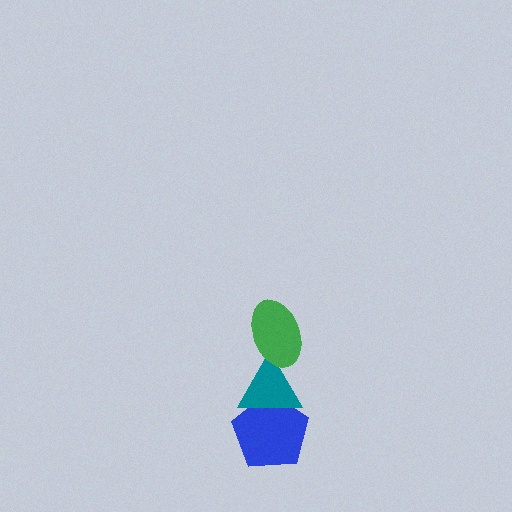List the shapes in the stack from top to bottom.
From top to bottom: the green ellipse, the teal triangle, the blue pentagon.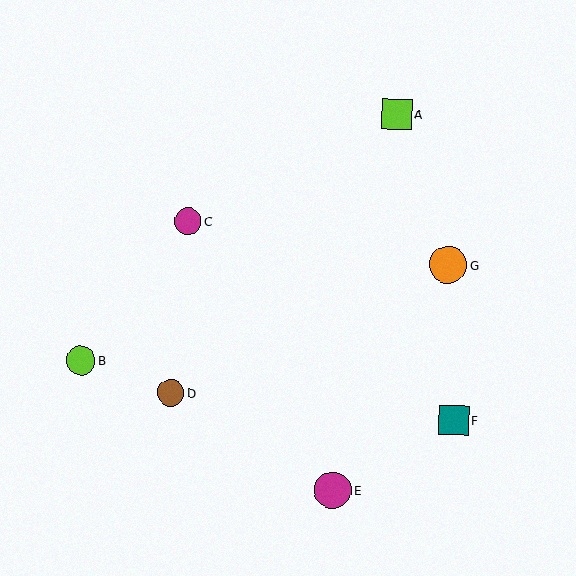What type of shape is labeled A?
Shape A is a lime square.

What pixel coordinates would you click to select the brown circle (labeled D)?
Click at (171, 393) to select the brown circle D.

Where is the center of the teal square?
The center of the teal square is at (454, 420).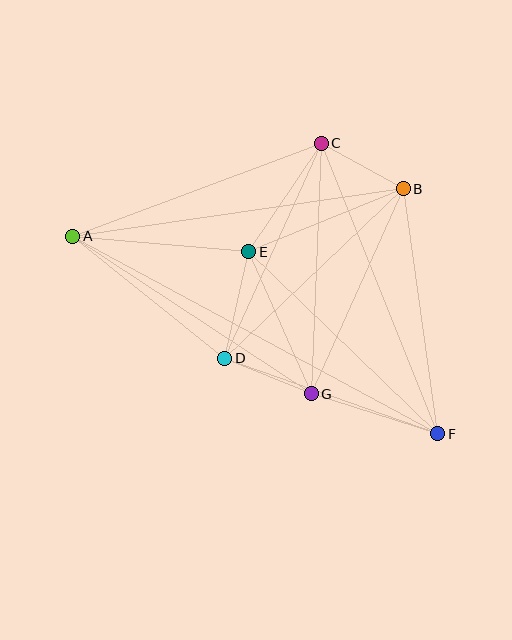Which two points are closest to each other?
Points B and C are closest to each other.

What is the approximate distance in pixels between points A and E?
The distance between A and E is approximately 176 pixels.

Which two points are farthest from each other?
Points A and F are farthest from each other.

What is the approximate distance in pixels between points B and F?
The distance between B and F is approximately 248 pixels.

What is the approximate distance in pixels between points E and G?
The distance between E and G is approximately 155 pixels.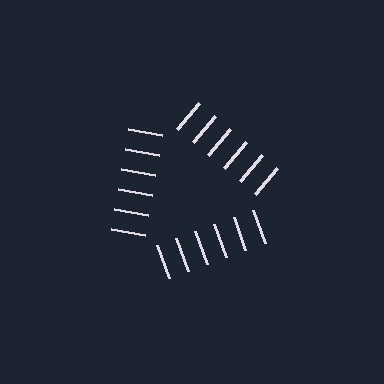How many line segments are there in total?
18 — 6 along each of the 3 edges.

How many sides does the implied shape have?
3 sides — the line-ends trace a triangle.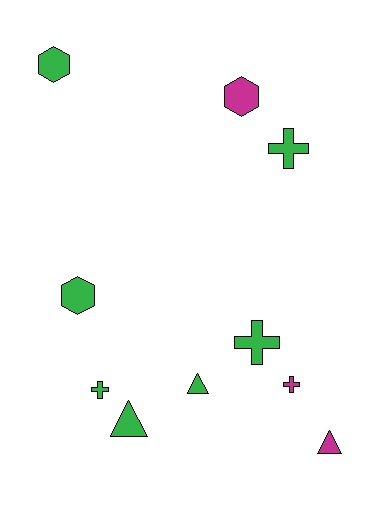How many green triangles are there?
There are 2 green triangles.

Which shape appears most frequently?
Cross, with 4 objects.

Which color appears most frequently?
Green, with 7 objects.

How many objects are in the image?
There are 10 objects.